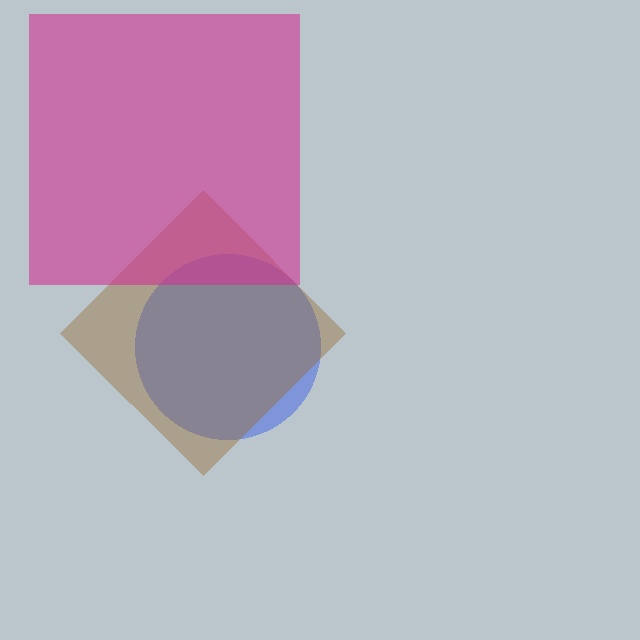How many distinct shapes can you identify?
There are 3 distinct shapes: a blue circle, a brown diamond, a magenta square.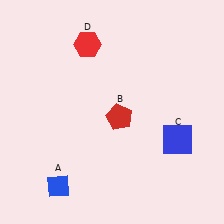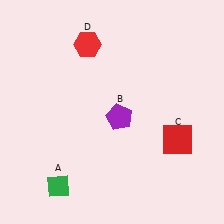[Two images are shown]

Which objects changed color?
A changed from blue to green. B changed from red to purple. C changed from blue to red.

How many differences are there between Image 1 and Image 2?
There are 3 differences between the two images.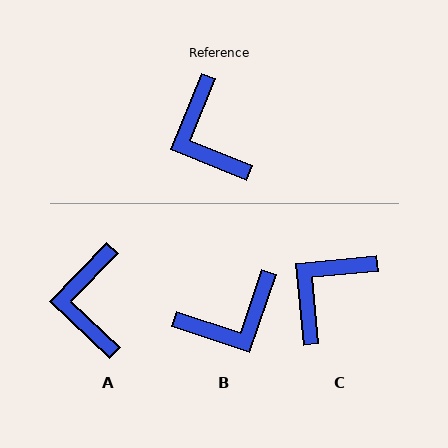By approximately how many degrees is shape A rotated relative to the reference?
Approximately 22 degrees clockwise.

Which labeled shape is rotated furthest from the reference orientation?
B, about 93 degrees away.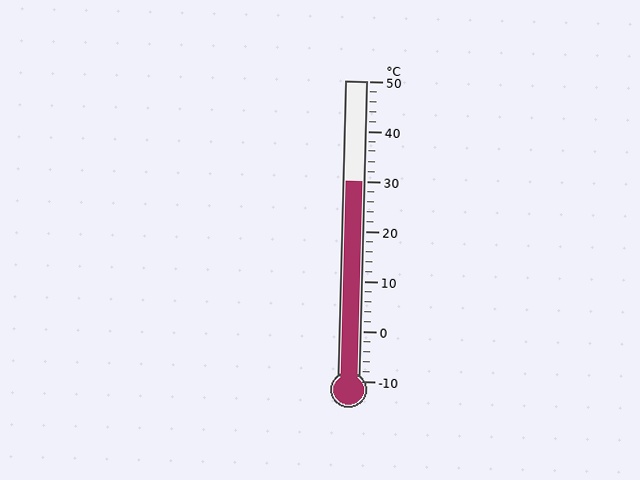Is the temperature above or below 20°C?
The temperature is above 20°C.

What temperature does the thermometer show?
The thermometer shows approximately 30°C.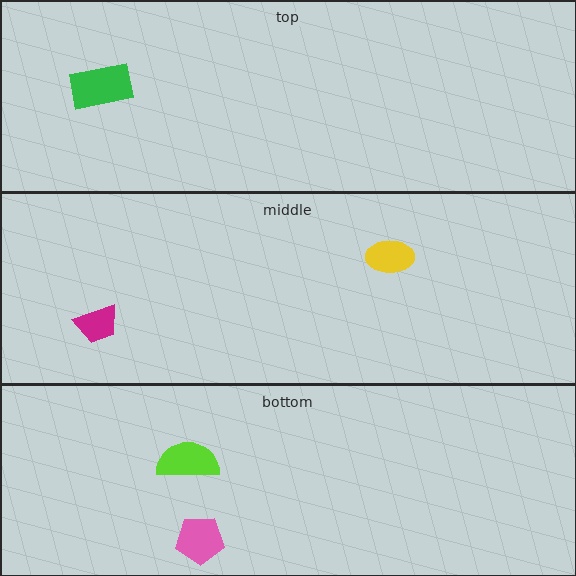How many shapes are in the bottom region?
2.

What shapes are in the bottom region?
The pink pentagon, the lime semicircle.